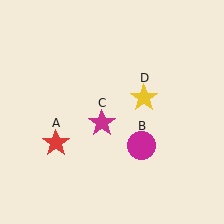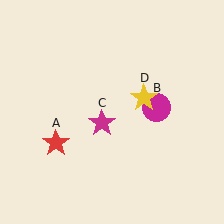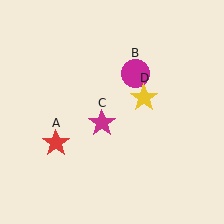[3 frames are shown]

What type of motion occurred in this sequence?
The magenta circle (object B) rotated counterclockwise around the center of the scene.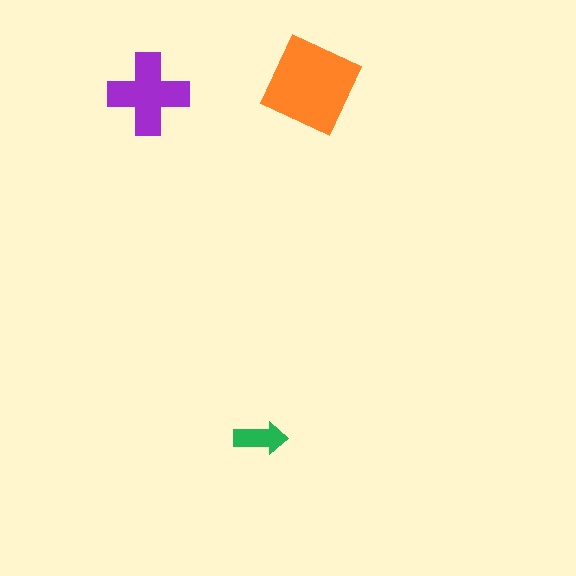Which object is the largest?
The orange diamond.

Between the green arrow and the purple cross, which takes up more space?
The purple cross.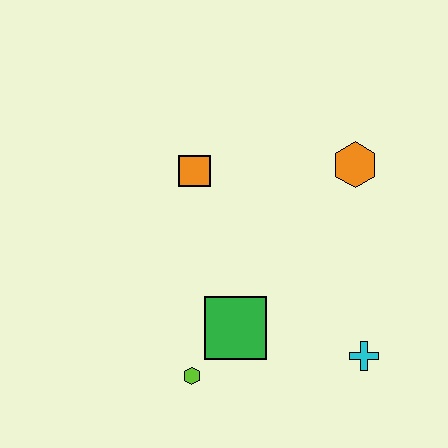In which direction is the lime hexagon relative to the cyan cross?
The lime hexagon is to the left of the cyan cross.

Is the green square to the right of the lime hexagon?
Yes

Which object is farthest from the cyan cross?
The orange square is farthest from the cyan cross.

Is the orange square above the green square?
Yes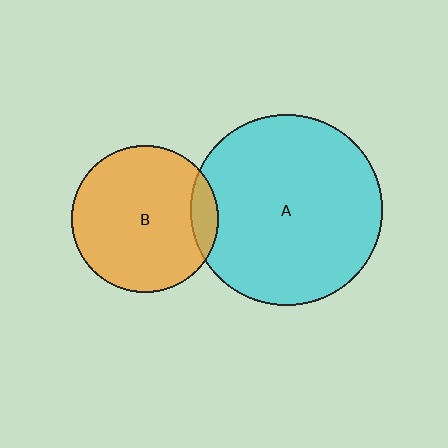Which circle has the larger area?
Circle A (cyan).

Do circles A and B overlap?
Yes.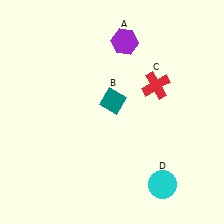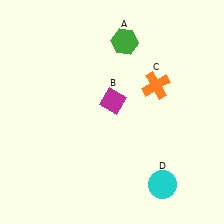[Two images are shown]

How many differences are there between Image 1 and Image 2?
There are 3 differences between the two images.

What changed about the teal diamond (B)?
In Image 1, B is teal. In Image 2, it changed to magenta.